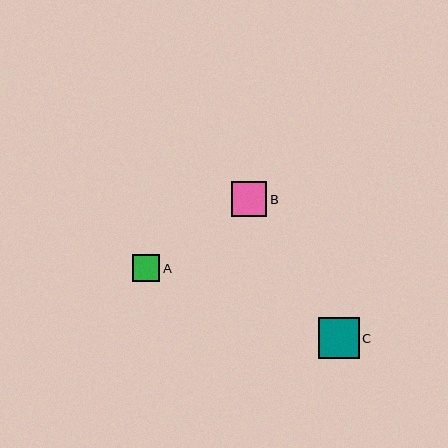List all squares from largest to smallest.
From largest to smallest: C, B, A.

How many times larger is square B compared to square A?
Square B is approximately 1.3 times the size of square A.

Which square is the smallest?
Square A is the smallest with a size of approximately 27 pixels.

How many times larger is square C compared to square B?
Square C is approximately 1.2 times the size of square B.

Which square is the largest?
Square C is the largest with a size of approximately 41 pixels.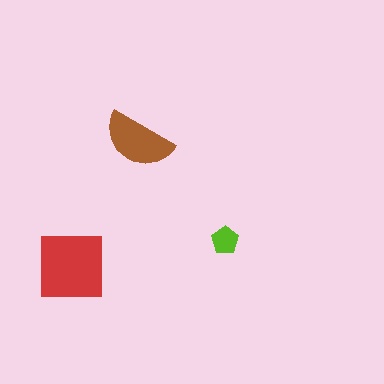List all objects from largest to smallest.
The red square, the brown semicircle, the lime pentagon.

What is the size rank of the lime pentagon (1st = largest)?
3rd.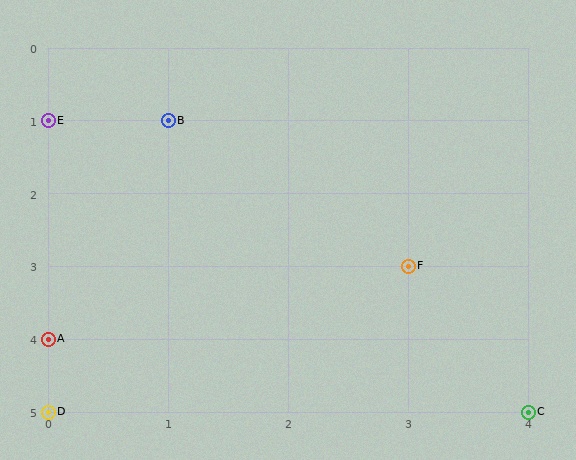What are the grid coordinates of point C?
Point C is at grid coordinates (4, 5).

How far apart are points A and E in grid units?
Points A and E are 3 rows apart.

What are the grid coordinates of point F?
Point F is at grid coordinates (3, 3).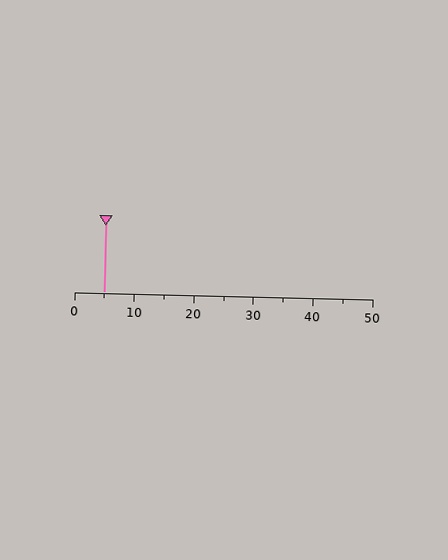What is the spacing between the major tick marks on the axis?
The major ticks are spaced 10 apart.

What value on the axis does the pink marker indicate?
The marker indicates approximately 5.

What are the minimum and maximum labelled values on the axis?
The axis runs from 0 to 50.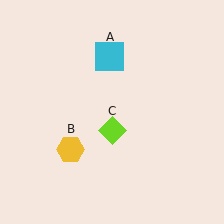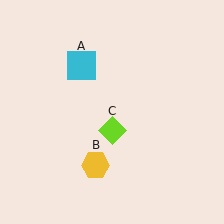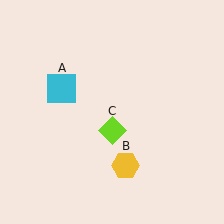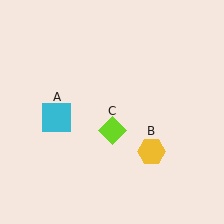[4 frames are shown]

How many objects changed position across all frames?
2 objects changed position: cyan square (object A), yellow hexagon (object B).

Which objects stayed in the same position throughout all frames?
Lime diamond (object C) remained stationary.